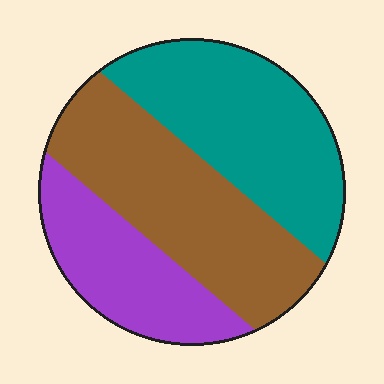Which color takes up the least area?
Purple, at roughly 25%.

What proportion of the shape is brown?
Brown takes up about two fifths (2/5) of the shape.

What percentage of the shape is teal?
Teal covers about 35% of the shape.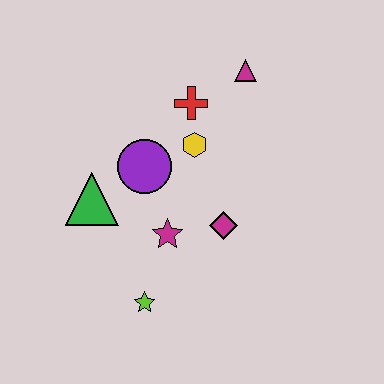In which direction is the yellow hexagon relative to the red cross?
The yellow hexagon is below the red cross.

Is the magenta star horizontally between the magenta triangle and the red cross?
No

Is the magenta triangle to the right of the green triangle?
Yes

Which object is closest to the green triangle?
The purple circle is closest to the green triangle.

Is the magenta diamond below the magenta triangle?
Yes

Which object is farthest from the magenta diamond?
The magenta triangle is farthest from the magenta diamond.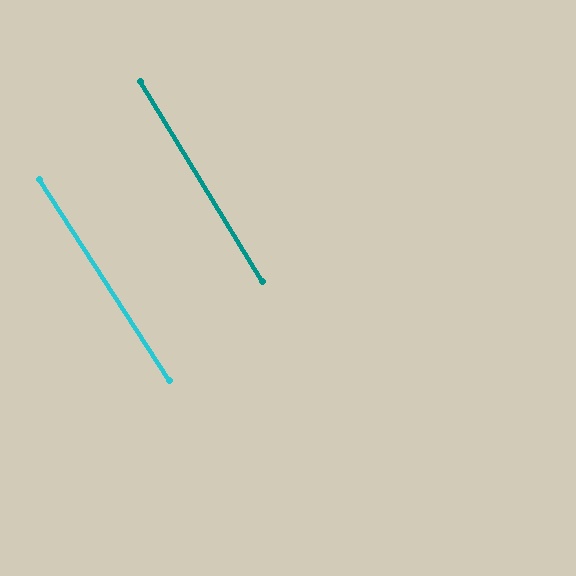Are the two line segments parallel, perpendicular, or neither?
Parallel — their directions differ by only 1.5°.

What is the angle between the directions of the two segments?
Approximately 1 degree.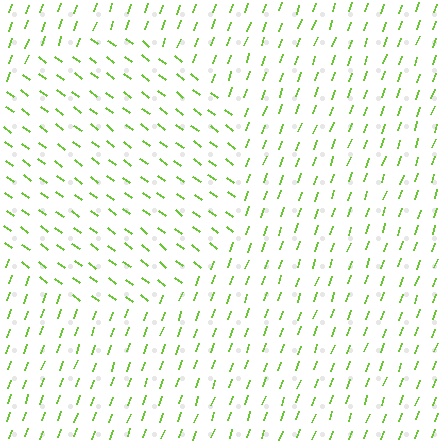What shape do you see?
I see a circle.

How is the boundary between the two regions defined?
The boundary is defined purely by a change in line orientation (approximately 72 degrees difference). All lines are the same color and thickness.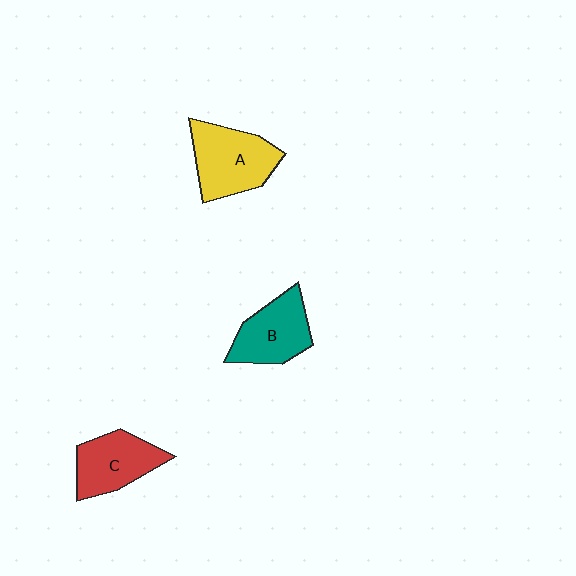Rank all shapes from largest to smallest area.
From largest to smallest: A (yellow), B (teal), C (red).